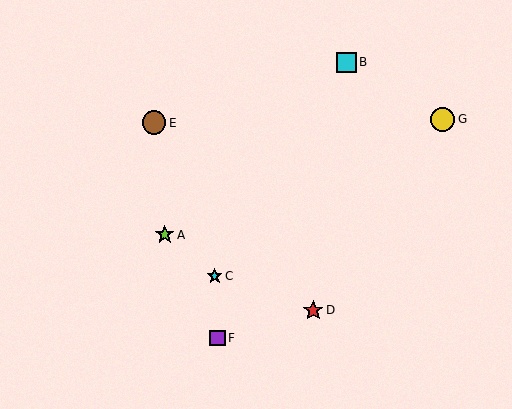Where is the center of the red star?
The center of the red star is at (313, 310).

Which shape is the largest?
The yellow circle (labeled G) is the largest.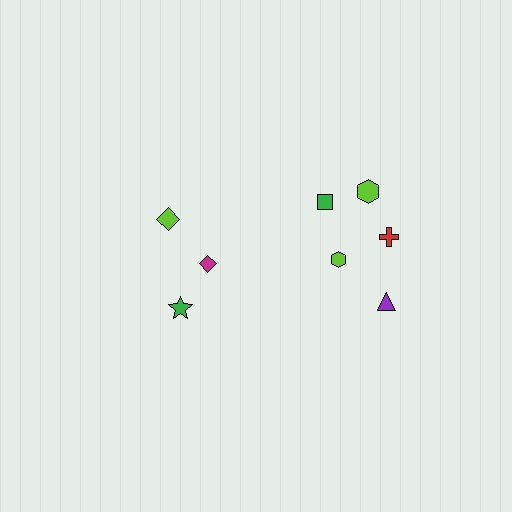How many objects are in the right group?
There are 5 objects.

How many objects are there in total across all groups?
There are 8 objects.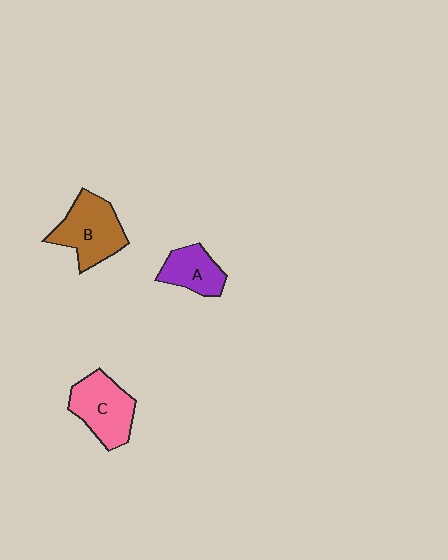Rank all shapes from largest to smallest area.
From largest to smallest: B (brown), C (pink), A (purple).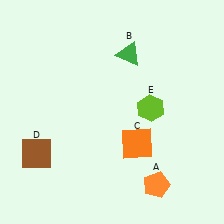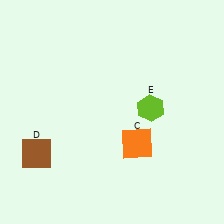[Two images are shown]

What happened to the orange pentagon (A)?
The orange pentagon (A) was removed in Image 2. It was in the bottom-right area of Image 1.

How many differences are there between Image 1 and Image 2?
There are 2 differences between the two images.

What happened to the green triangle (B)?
The green triangle (B) was removed in Image 2. It was in the top-right area of Image 1.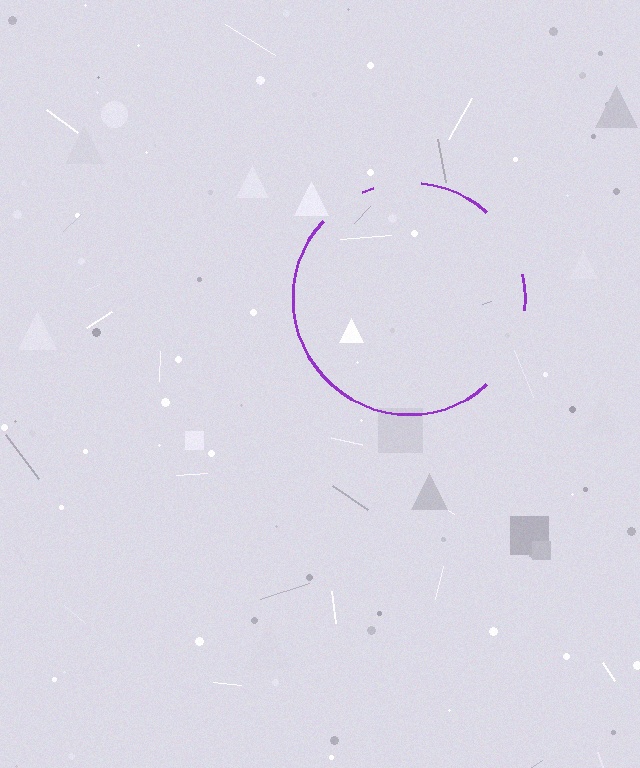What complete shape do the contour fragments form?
The contour fragments form a circle.